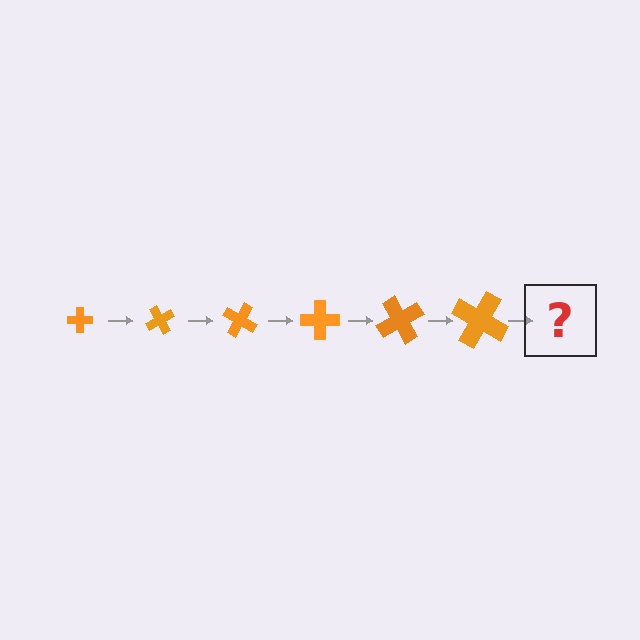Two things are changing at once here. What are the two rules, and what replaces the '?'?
The two rules are that the cross grows larger each step and it rotates 60 degrees each step. The '?' should be a cross, larger than the previous one and rotated 360 degrees from the start.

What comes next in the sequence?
The next element should be a cross, larger than the previous one and rotated 360 degrees from the start.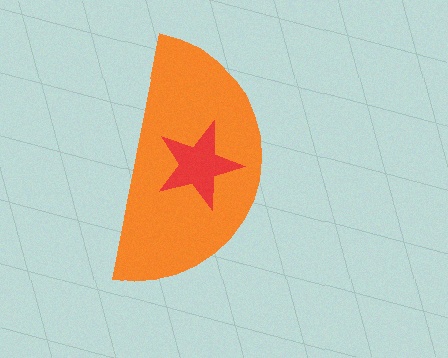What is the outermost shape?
The orange semicircle.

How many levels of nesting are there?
2.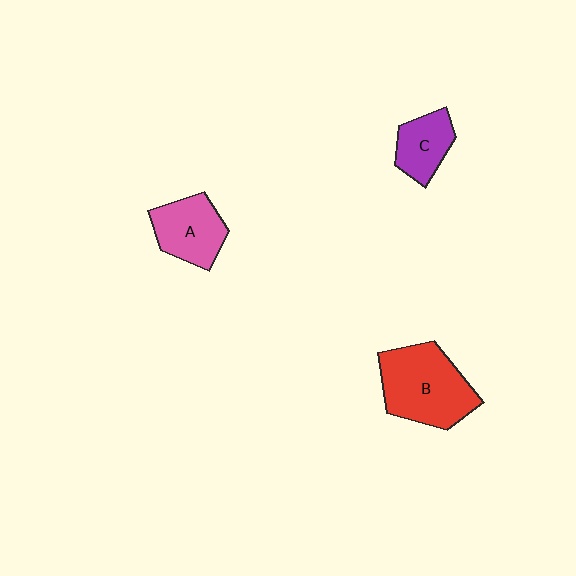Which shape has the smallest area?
Shape C (purple).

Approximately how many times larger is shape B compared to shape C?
Approximately 1.9 times.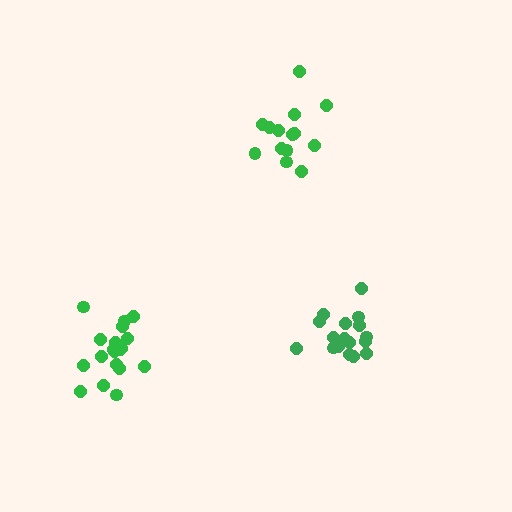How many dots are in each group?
Group 1: 14 dots, Group 2: 19 dots, Group 3: 17 dots (50 total).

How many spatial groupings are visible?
There are 3 spatial groupings.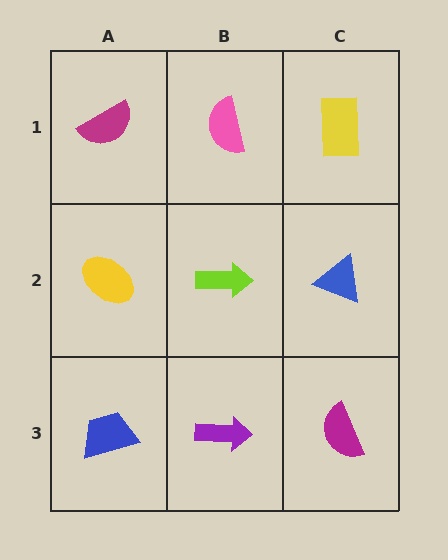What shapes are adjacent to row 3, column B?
A lime arrow (row 2, column B), a blue trapezoid (row 3, column A), a magenta semicircle (row 3, column C).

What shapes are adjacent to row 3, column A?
A yellow ellipse (row 2, column A), a purple arrow (row 3, column B).